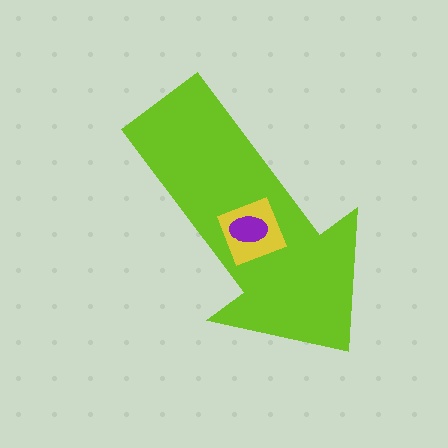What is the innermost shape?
The purple ellipse.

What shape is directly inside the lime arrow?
The yellow square.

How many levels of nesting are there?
3.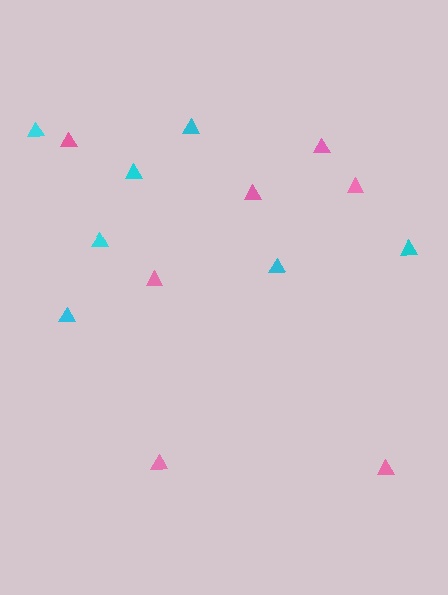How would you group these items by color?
There are 2 groups: one group of pink triangles (7) and one group of cyan triangles (7).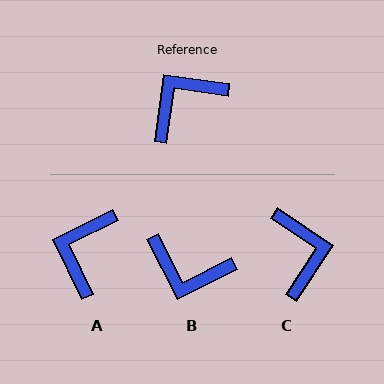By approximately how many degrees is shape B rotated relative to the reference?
Approximately 125 degrees counter-clockwise.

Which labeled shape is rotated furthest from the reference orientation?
B, about 125 degrees away.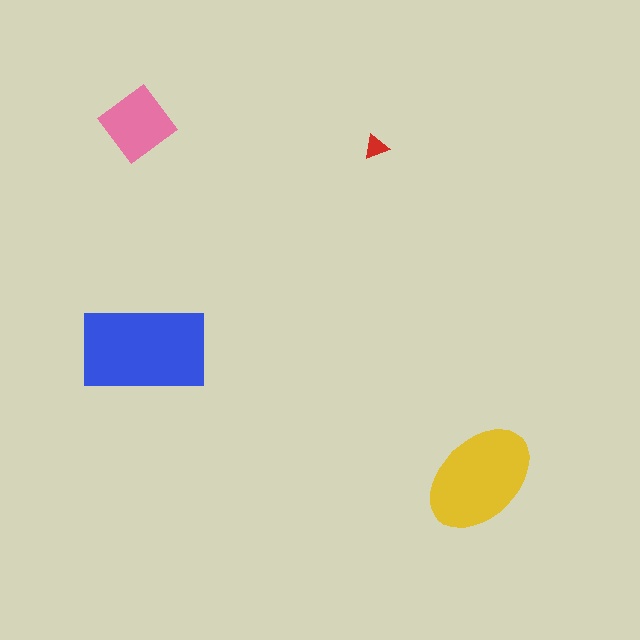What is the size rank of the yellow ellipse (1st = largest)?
2nd.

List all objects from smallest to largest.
The red triangle, the pink diamond, the yellow ellipse, the blue rectangle.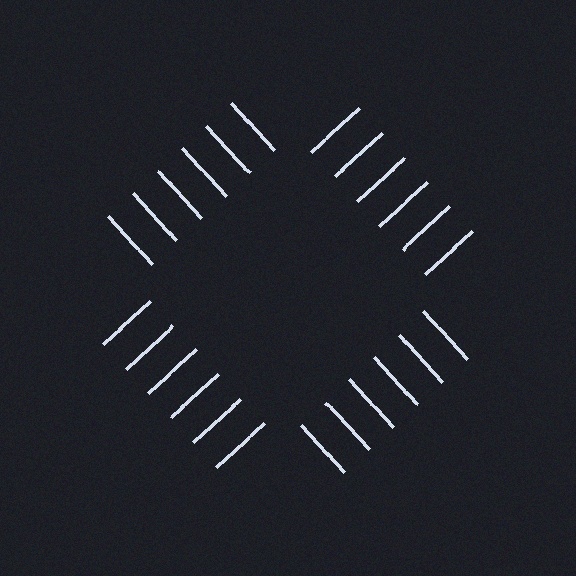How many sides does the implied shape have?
4 sides — the line-ends trace a square.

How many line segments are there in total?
24 — 6 along each of the 4 edges.